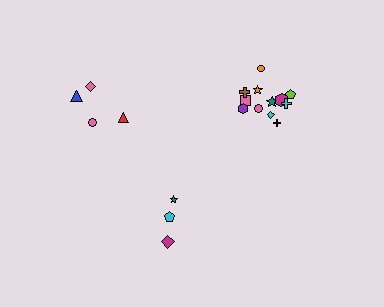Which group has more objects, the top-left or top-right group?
The top-right group.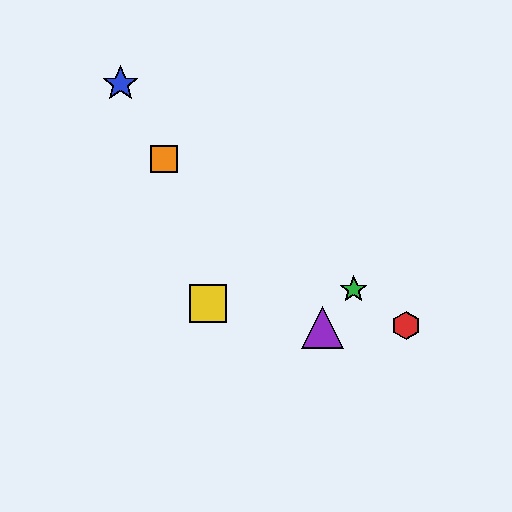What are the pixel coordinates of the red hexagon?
The red hexagon is at (406, 325).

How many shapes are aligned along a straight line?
3 shapes (the red hexagon, the green star, the orange square) are aligned along a straight line.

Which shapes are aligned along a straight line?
The red hexagon, the green star, the orange square are aligned along a straight line.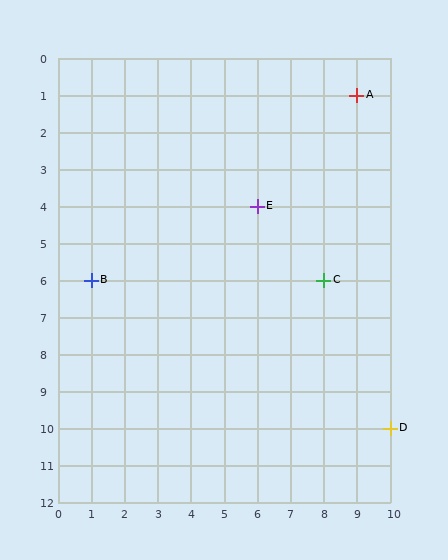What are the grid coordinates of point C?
Point C is at grid coordinates (8, 6).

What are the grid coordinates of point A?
Point A is at grid coordinates (9, 1).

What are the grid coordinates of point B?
Point B is at grid coordinates (1, 6).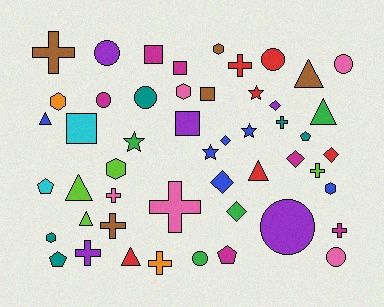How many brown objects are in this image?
There are 5 brown objects.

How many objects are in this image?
There are 50 objects.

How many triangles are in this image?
There are 7 triangles.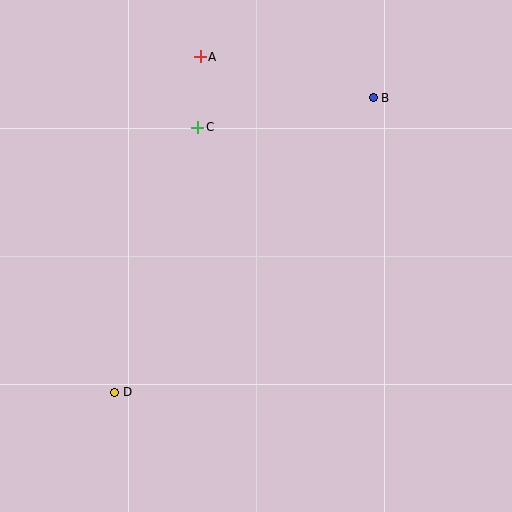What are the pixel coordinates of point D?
Point D is at (115, 392).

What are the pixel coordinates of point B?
Point B is at (373, 98).